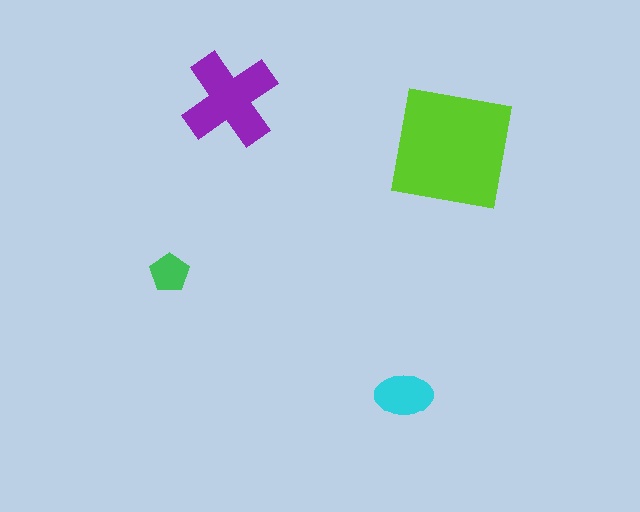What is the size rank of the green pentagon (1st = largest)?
4th.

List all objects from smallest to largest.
The green pentagon, the cyan ellipse, the purple cross, the lime square.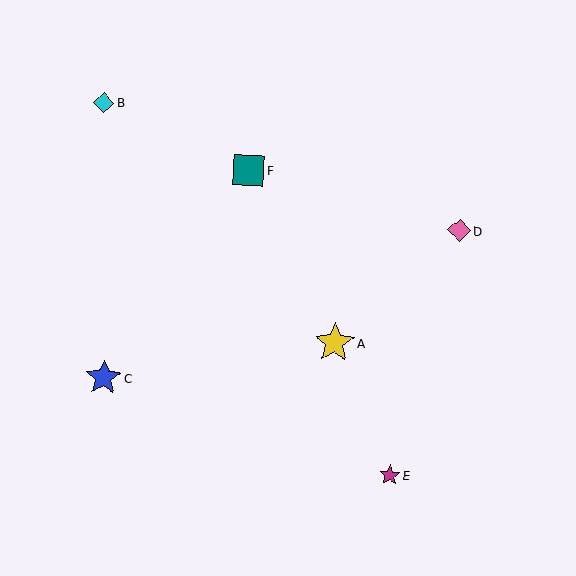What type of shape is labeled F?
Shape F is a teal square.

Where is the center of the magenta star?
The center of the magenta star is at (390, 475).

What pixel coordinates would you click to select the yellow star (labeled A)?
Click at (335, 343) to select the yellow star A.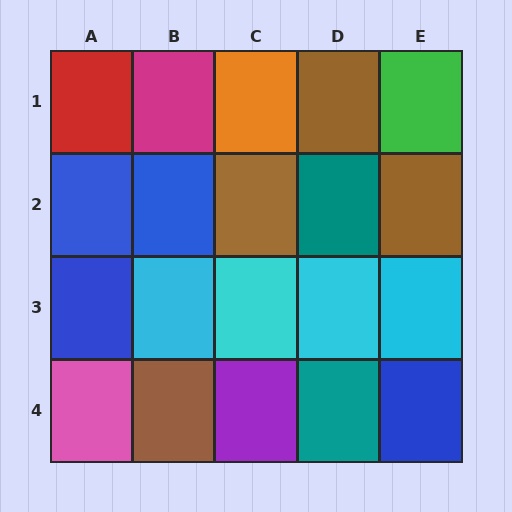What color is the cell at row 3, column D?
Cyan.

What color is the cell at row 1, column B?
Magenta.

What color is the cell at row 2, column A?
Blue.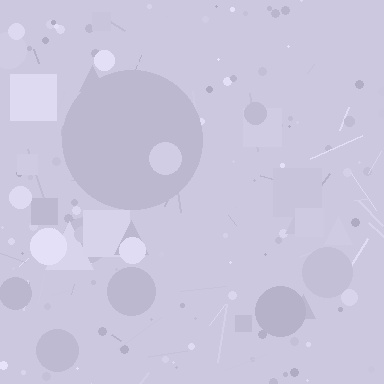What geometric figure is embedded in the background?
A circle is embedded in the background.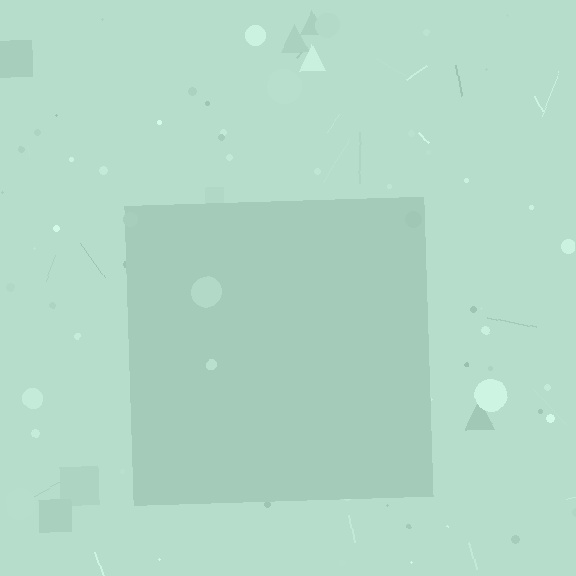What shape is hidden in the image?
A square is hidden in the image.